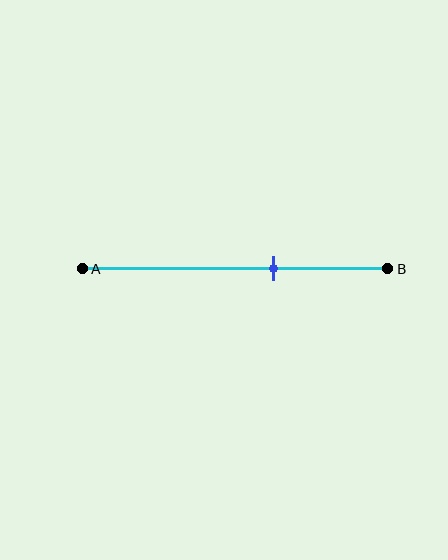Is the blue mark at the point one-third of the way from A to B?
No, the mark is at about 65% from A, not at the 33% one-third point.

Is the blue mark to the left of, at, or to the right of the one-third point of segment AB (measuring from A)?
The blue mark is to the right of the one-third point of segment AB.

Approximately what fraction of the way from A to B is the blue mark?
The blue mark is approximately 65% of the way from A to B.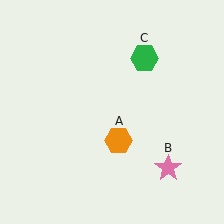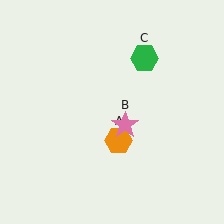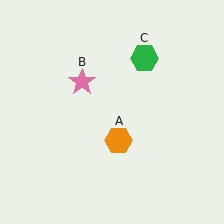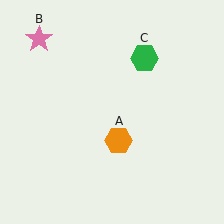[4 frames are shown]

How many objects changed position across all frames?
1 object changed position: pink star (object B).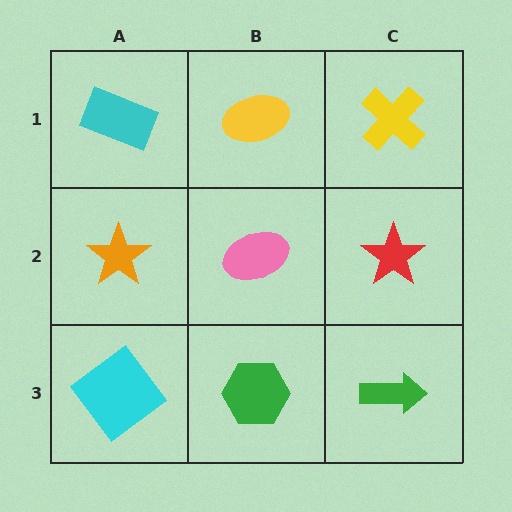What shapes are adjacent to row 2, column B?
A yellow ellipse (row 1, column B), a green hexagon (row 3, column B), an orange star (row 2, column A), a red star (row 2, column C).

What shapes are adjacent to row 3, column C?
A red star (row 2, column C), a green hexagon (row 3, column B).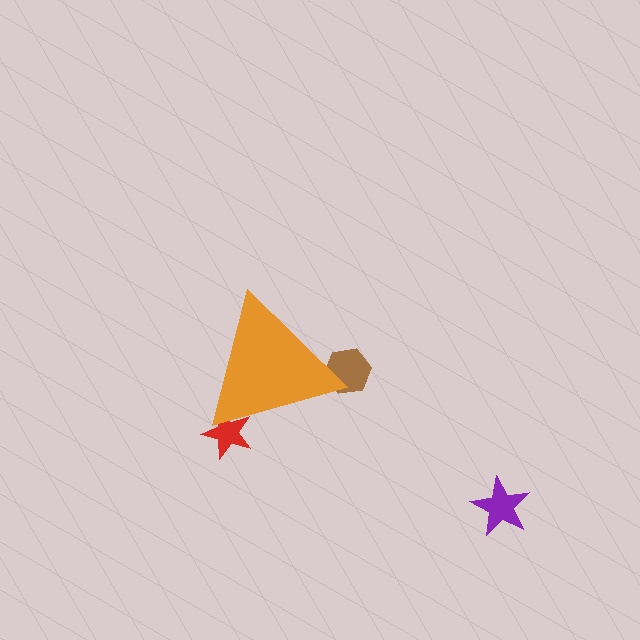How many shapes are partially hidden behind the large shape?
2 shapes are partially hidden.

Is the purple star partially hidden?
No, the purple star is fully visible.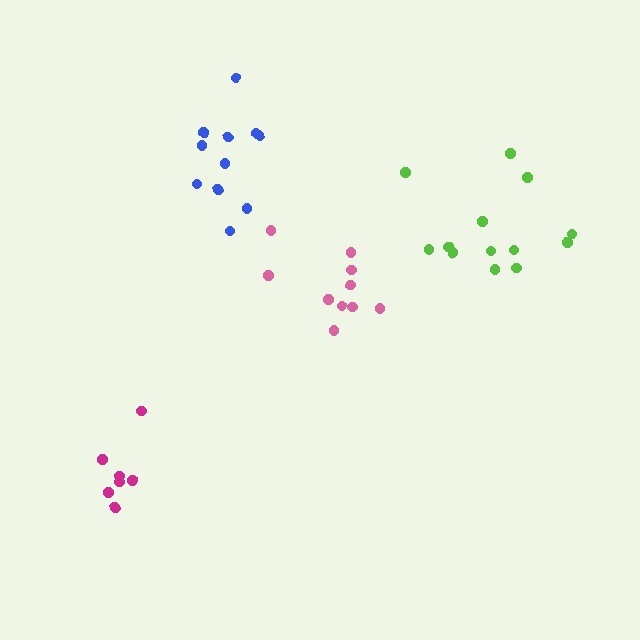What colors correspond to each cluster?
The clusters are colored: blue, pink, lime, magenta.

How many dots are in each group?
Group 1: 11 dots, Group 2: 10 dots, Group 3: 13 dots, Group 4: 7 dots (41 total).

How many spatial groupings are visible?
There are 4 spatial groupings.